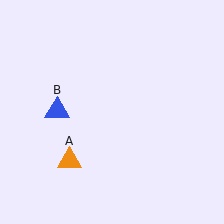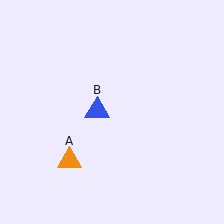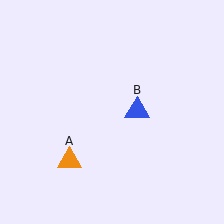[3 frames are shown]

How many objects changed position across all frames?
1 object changed position: blue triangle (object B).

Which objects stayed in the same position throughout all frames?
Orange triangle (object A) remained stationary.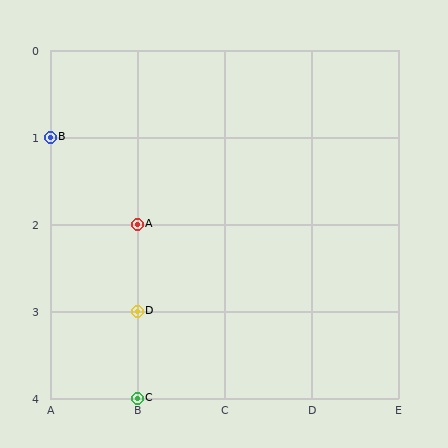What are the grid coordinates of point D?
Point D is at grid coordinates (B, 3).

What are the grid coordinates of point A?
Point A is at grid coordinates (B, 2).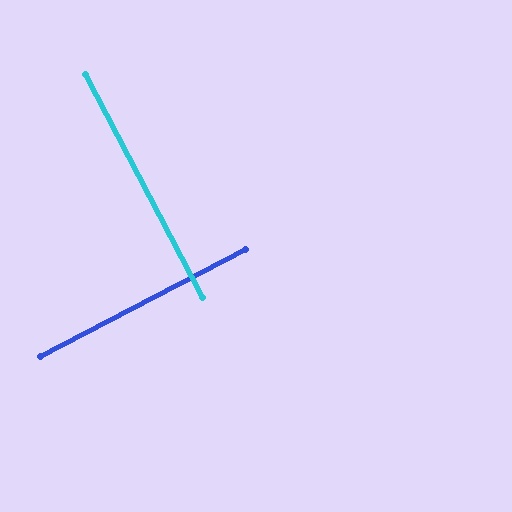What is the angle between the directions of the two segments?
Approximately 90 degrees.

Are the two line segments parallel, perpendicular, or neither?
Perpendicular — they meet at approximately 90°.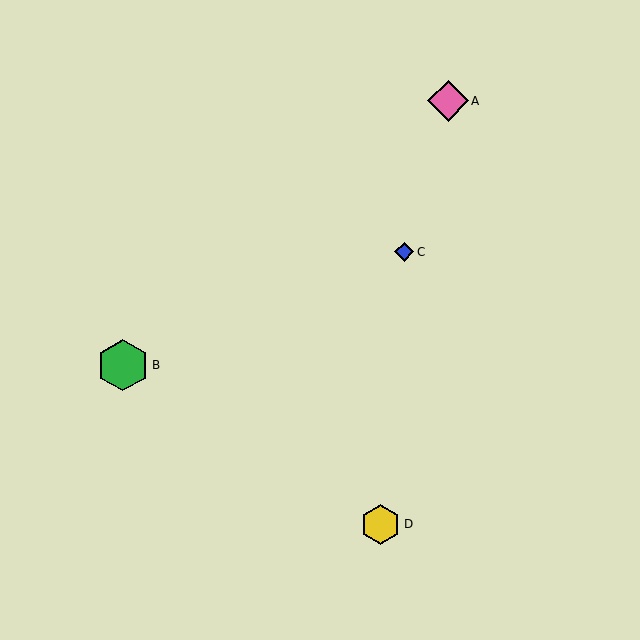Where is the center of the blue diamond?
The center of the blue diamond is at (404, 252).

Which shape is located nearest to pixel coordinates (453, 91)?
The pink diamond (labeled A) at (448, 101) is nearest to that location.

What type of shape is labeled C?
Shape C is a blue diamond.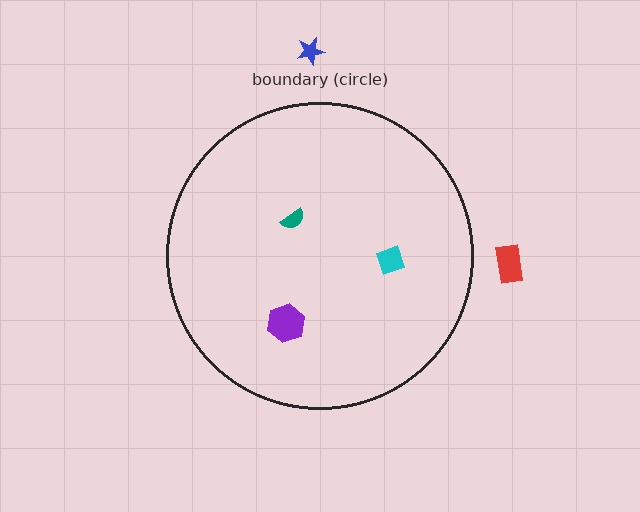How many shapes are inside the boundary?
3 inside, 2 outside.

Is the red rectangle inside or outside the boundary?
Outside.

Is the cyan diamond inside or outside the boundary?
Inside.